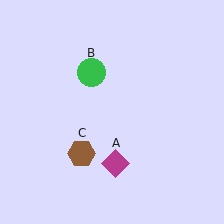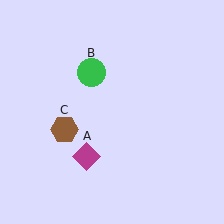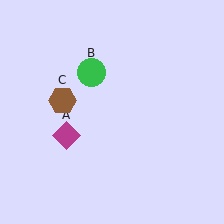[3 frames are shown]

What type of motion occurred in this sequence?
The magenta diamond (object A), brown hexagon (object C) rotated clockwise around the center of the scene.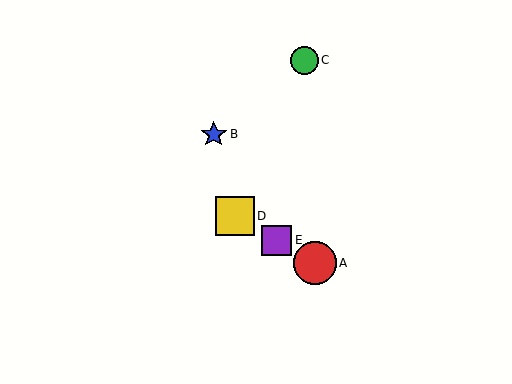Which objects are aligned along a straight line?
Objects A, D, E are aligned along a straight line.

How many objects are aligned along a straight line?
3 objects (A, D, E) are aligned along a straight line.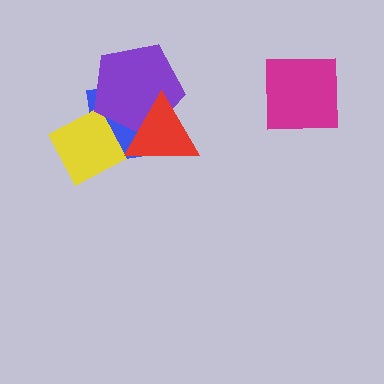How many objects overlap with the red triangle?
2 objects overlap with the red triangle.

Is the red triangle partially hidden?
No, no other shape covers it.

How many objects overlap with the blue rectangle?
3 objects overlap with the blue rectangle.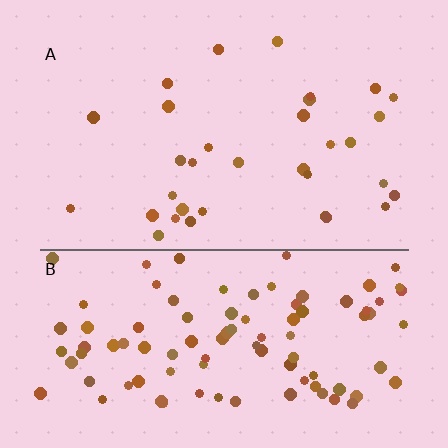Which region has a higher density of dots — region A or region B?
B (the bottom).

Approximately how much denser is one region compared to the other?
Approximately 3.0× — region B over region A.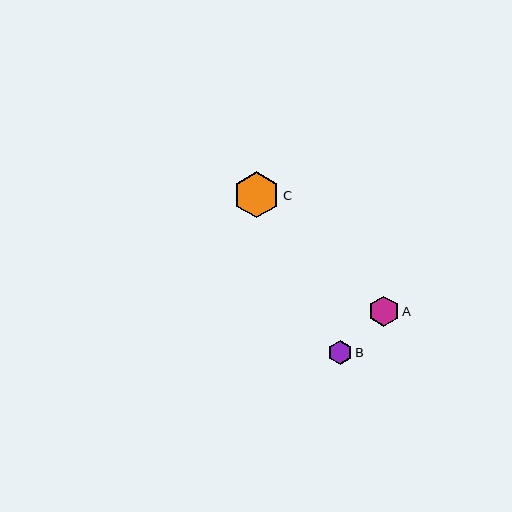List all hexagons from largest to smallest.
From largest to smallest: C, A, B.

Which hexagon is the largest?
Hexagon C is the largest with a size of approximately 46 pixels.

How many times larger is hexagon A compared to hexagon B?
Hexagon A is approximately 1.3 times the size of hexagon B.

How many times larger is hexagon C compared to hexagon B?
Hexagon C is approximately 1.9 times the size of hexagon B.